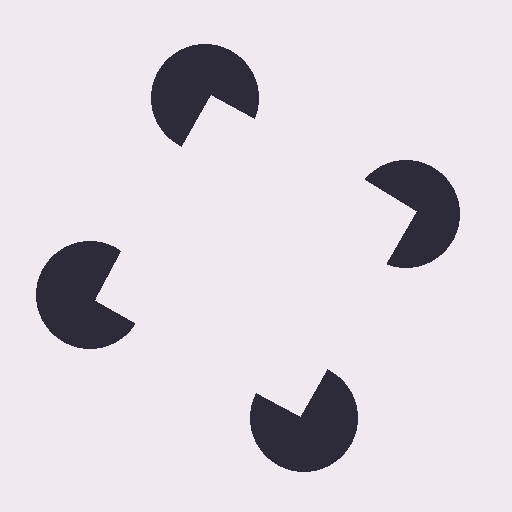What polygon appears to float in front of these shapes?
An illusory square — its edges are inferred from the aligned wedge cuts in the pac-man discs, not physically drawn.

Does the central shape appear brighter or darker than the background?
It typically appears slightly brighter than the background, even though no actual brightness change is drawn.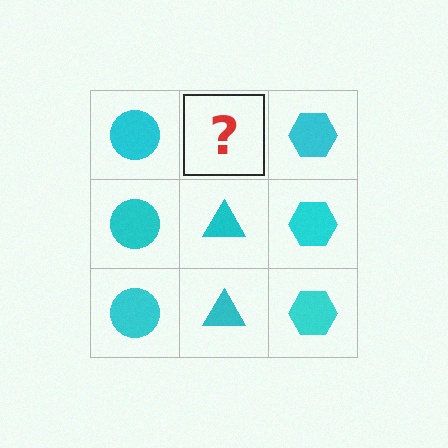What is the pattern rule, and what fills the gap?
The rule is that each column has a consistent shape. The gap should be filled with a cyan triangle.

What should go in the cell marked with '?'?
The missing cell should contain a cyan triangle.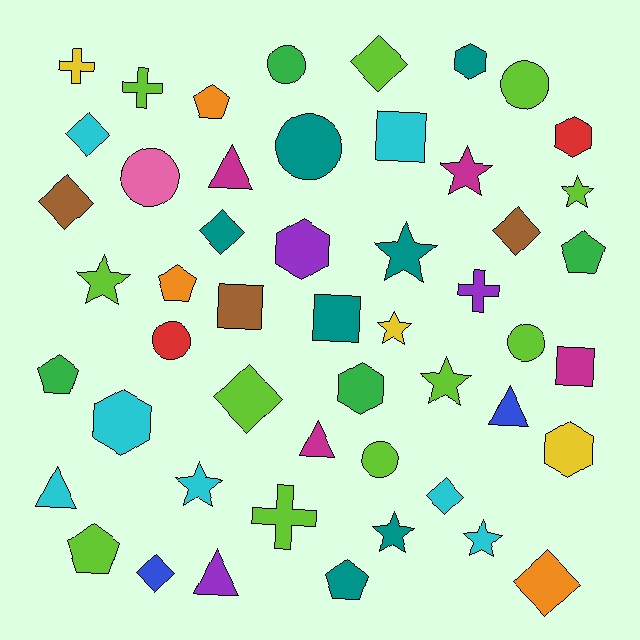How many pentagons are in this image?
There are 6 pentagons.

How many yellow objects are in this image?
There are 3 yellow objects.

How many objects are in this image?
There are 50 objects.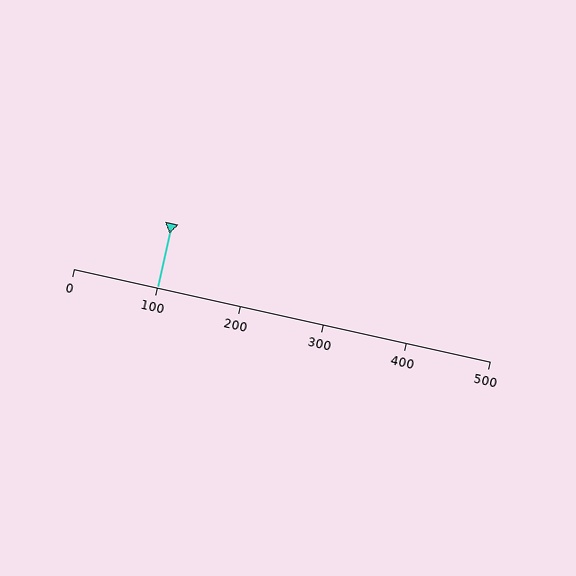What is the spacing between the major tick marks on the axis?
The major ticks are spaced 100 apart.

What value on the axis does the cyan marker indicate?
The marker indicates approximately 100.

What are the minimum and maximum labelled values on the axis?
The axis runs from 0 to 500.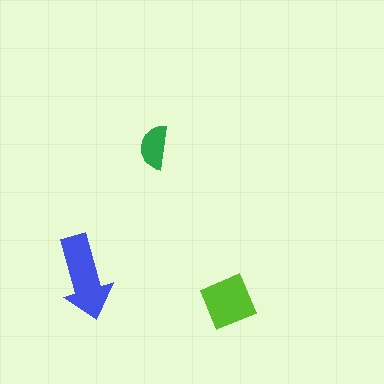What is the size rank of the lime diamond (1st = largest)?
2nd.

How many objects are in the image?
There are 3 objects in the image.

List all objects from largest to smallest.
The blue arrow, the lime diamond, the green semicircle.